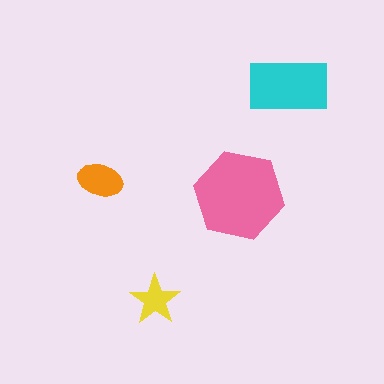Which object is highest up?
The cyan rectangle is topmost.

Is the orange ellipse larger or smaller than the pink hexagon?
Smaller.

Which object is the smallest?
The yellow star.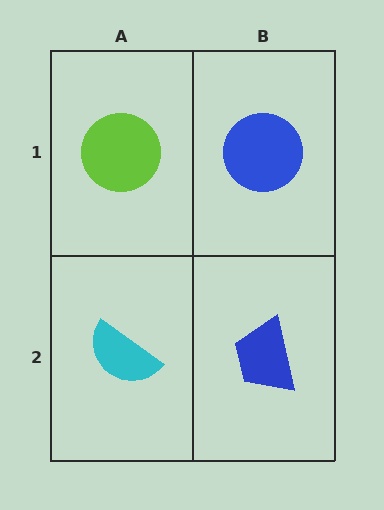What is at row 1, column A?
A lime circle.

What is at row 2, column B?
A blue trapezoid.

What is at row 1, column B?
A blue circle.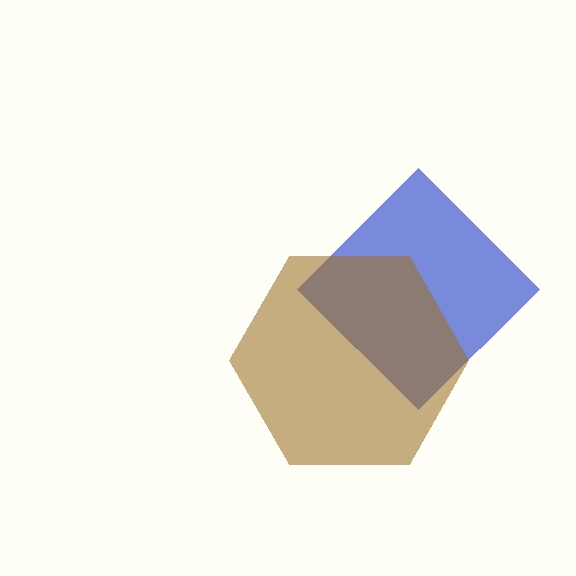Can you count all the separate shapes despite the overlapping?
Yes, there are 2 separate shapes.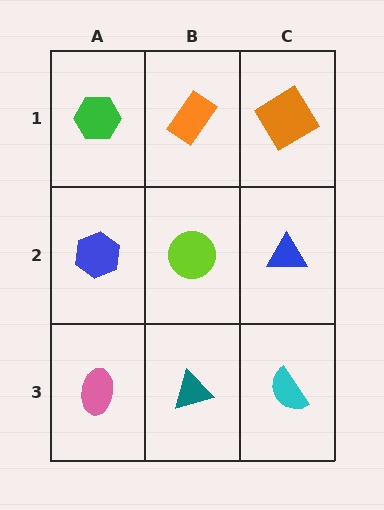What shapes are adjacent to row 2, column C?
An orange diamond (row 1, column C), a cyan semicircle (row 3, column C), a lime circle (row 2, column B).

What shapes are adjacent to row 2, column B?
An orange rectangle (row 1, column B), a teal triangle (row 3, column B), a blue hexagon (row 2, column A), a blue triangle (row 2, column C).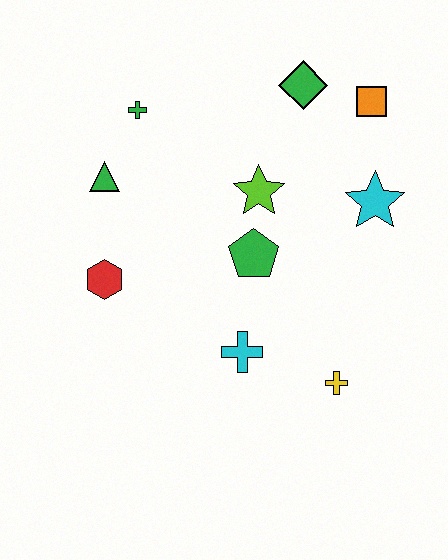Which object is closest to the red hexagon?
The green triangle is closest to the red hexagon.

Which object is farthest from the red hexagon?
The orange square is farthest from the red hexagon.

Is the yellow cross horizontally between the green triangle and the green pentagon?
No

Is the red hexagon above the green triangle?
No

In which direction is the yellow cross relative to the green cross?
The yellow cross is below the green cross.